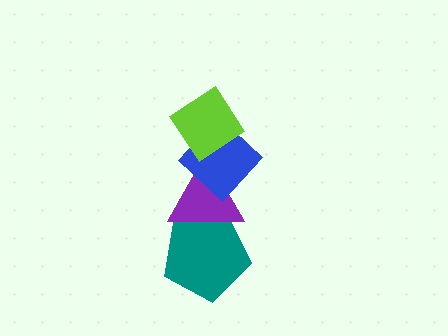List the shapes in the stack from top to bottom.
From top to bottom: the lime diamond, the blue diamond, the purple triangle, the teal pentagon.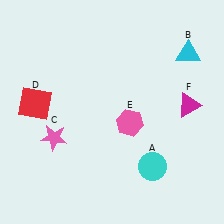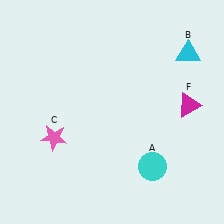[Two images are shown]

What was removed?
The pink hexagon (E), the red square (D) were removed in Image 2.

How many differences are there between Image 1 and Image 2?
There are 2 differences between the two images.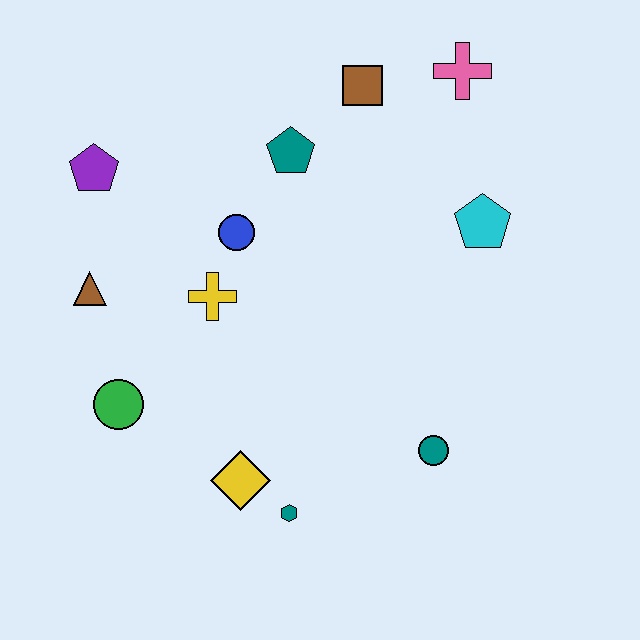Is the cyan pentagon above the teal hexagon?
Yes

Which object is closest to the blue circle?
The yellow cross is closest to the blue circle.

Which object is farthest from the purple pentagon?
The teal circle is farthest from the purple pentagon.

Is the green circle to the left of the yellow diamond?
Yes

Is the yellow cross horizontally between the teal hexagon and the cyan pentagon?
No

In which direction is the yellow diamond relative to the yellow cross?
The yellow diamond is below the yellow cross.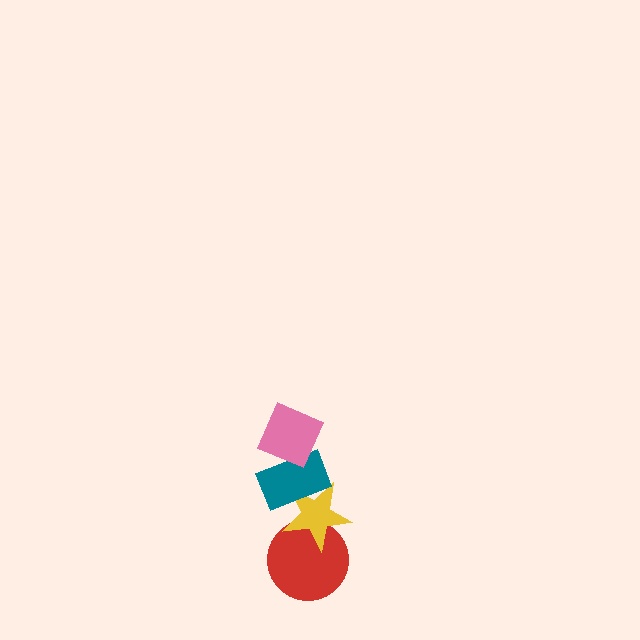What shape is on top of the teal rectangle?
The pink diamond is on top of the teal rectangle.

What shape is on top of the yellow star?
The teal rectangle is on top of the yellow star.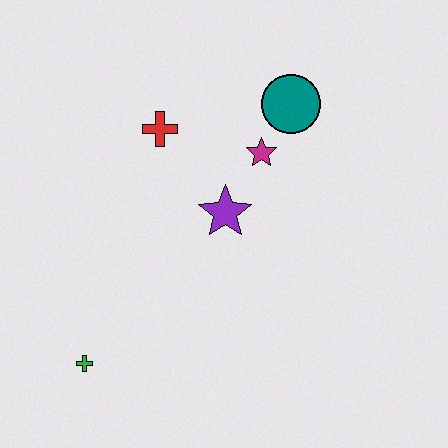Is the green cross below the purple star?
Yes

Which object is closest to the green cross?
The purple star is closest to the green cross.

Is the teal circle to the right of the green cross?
Yes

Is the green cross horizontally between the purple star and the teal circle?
No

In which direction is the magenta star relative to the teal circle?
The magenta star is below the teal circle.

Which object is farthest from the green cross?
The teal circle is farthest from the green cross.